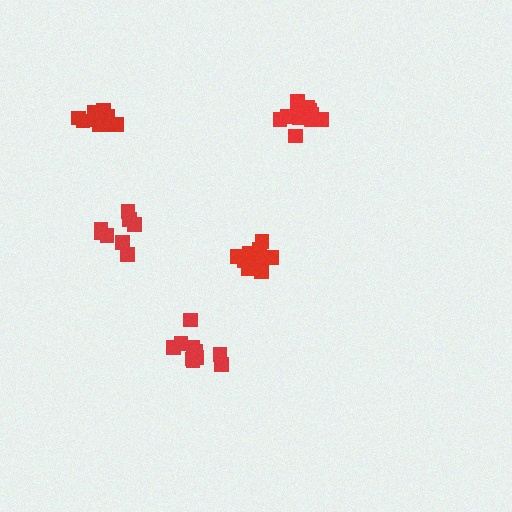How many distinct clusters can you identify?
There are 5 distinct clusters.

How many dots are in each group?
Group 1: 8 dots, Group 2: 11 dots, Group 3: 12 dots, Group 4: 11 dots, Group 5: 10 dots (52 total).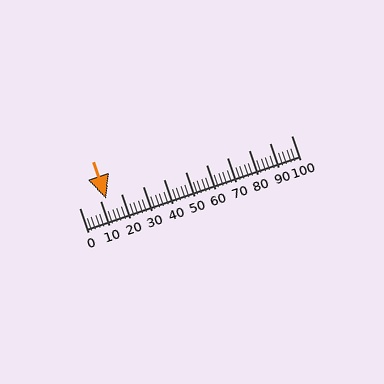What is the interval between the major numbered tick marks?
The major tick marks are spaced 10 units apart.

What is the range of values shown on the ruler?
The ruler shows values from 0 to 100.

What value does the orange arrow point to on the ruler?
The orange arrow points to approximately 13.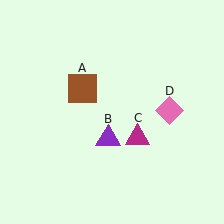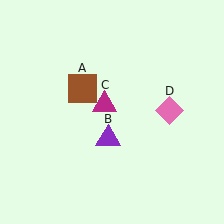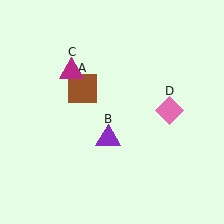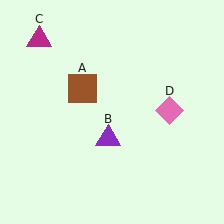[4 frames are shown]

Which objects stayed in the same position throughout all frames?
Brown square (object A) and purple triangle (object B) and pink diamond (object D) remained stationary.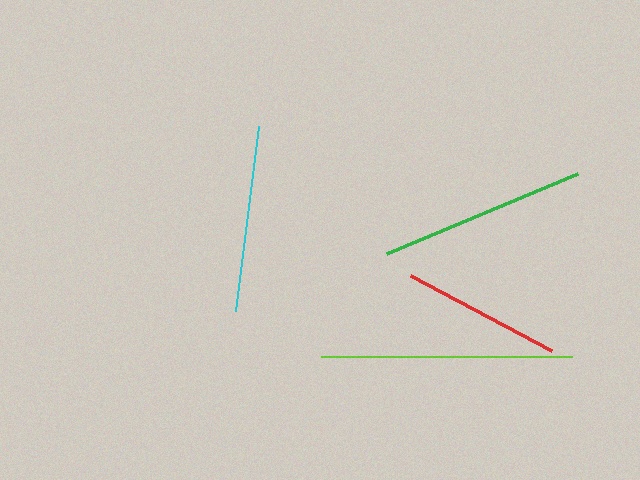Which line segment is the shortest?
The red line is the shortest at approximately 159 pixels.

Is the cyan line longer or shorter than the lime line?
The lime line is longer than the cyan line.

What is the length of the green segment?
The green segment is approximately 208 pixels long.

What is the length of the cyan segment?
The cyan segment is approximately 187 pixels long.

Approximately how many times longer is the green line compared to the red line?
The green line is approximately 1.3 times the length of the red line.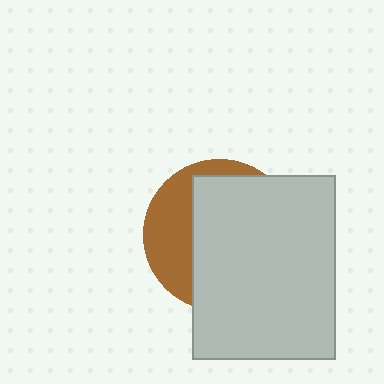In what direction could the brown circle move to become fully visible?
The brown circle could move left. That would shift it out from behind the light gray rectangle entirely.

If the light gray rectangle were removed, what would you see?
You would see the complete brown circle.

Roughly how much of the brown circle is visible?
A small part of it is visible (roughly 32%).